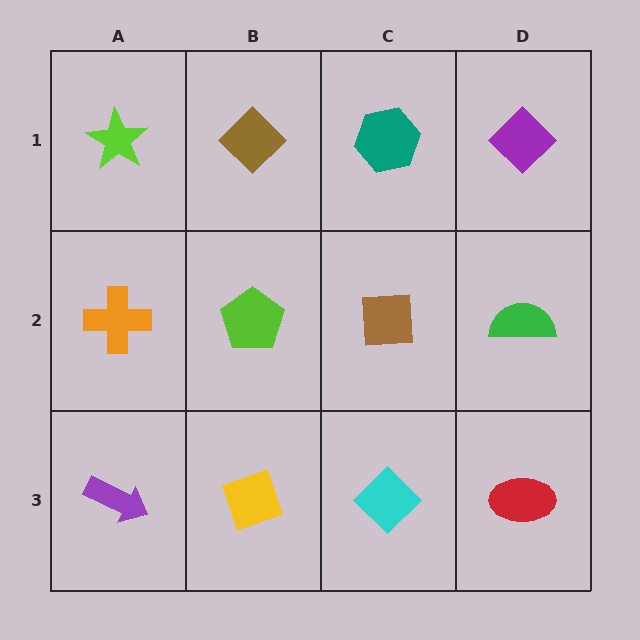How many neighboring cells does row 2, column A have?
3.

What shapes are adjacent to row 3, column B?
A lime pentagon (row 2, column B), a purple arrow (row 3, column A), a cyan diamond (row 3, column C).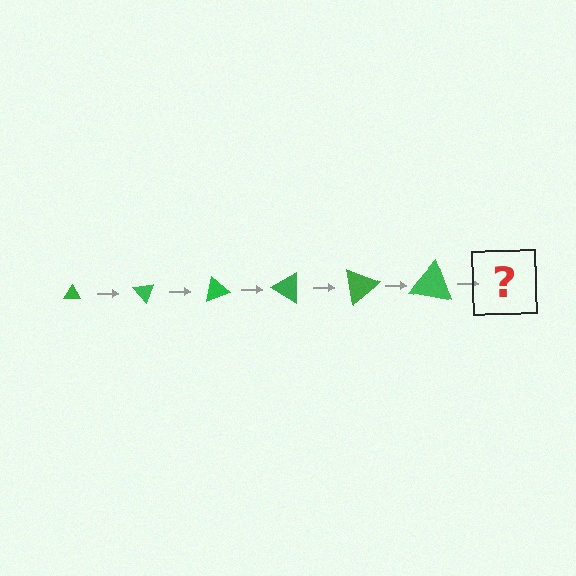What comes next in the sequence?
The next element should be a triangle, larger than the previous one and rotated 300 degrees from the start.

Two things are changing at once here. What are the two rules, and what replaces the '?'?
The two rules are that the triangle grows larger each step and it rotates 50 degrees each step. The '?' should be a triangle, larger than the previous one and rotated 300 degrees from the start.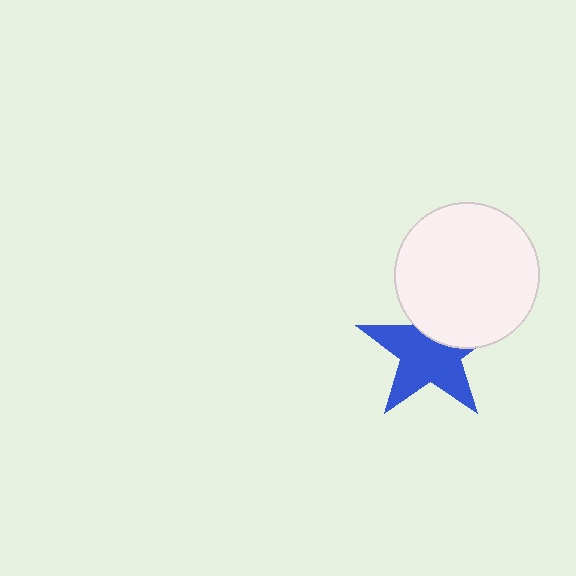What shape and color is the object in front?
The object in front is a white circle.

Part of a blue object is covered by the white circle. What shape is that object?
It is a star.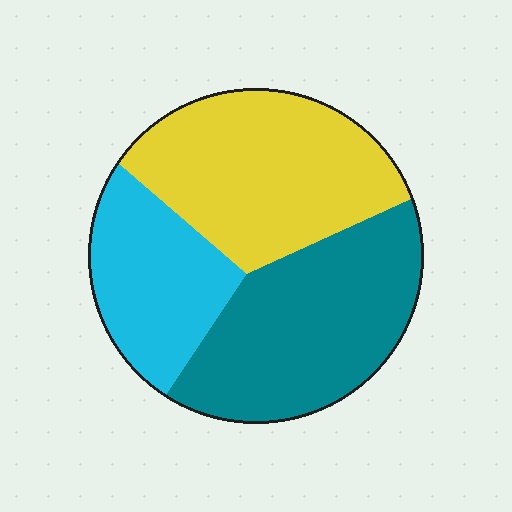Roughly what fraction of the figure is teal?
Teal takes up about three eighths (3/8) of the figure.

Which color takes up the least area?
Cyan, at roughly 25%.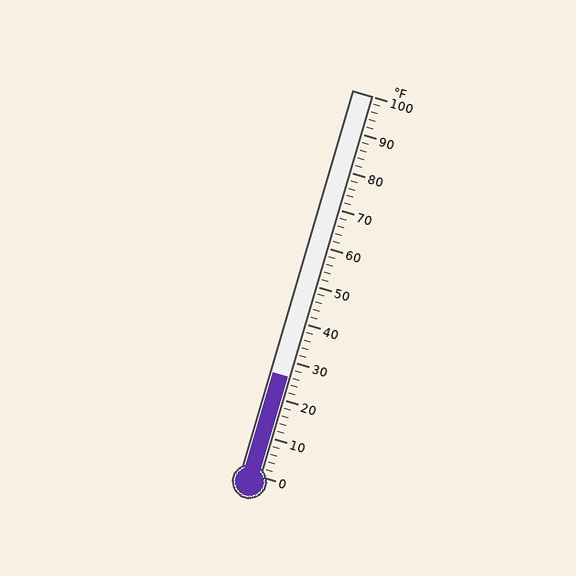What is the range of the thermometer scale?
The thermometer scale ranges from 0°F to 100°F.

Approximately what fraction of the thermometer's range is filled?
The thermometer is filled to approximately 25% of its range.